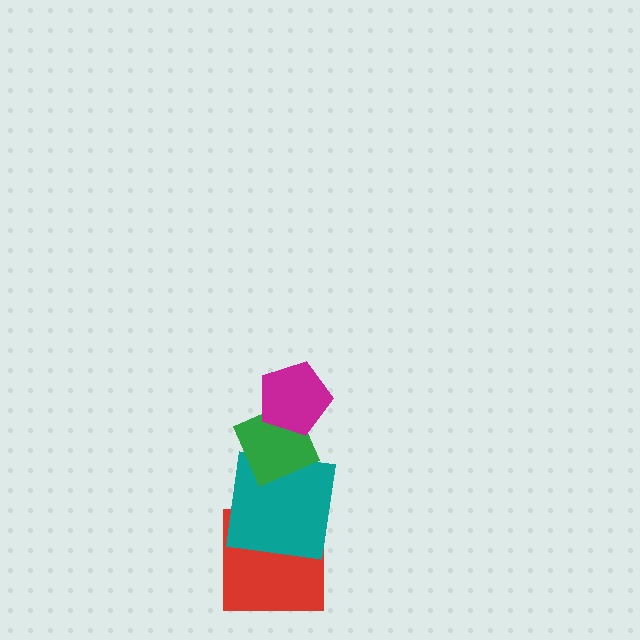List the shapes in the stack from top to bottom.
From top to bottom: the magenta pentagon, the green diamond, the teal square, the red square.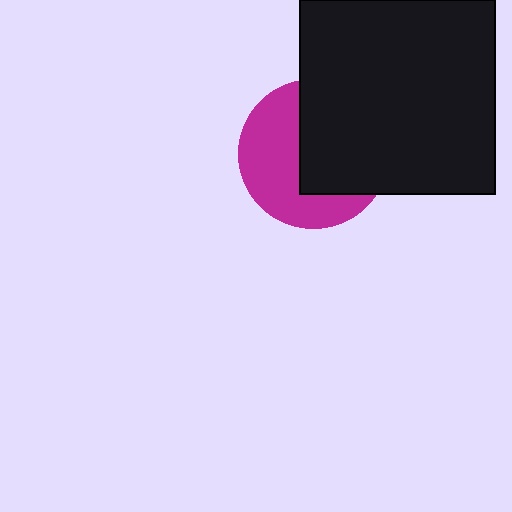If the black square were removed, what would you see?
You would see the complete magenta circle.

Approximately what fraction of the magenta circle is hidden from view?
Roughly 51% of the magenta circle is hidden behind the black square.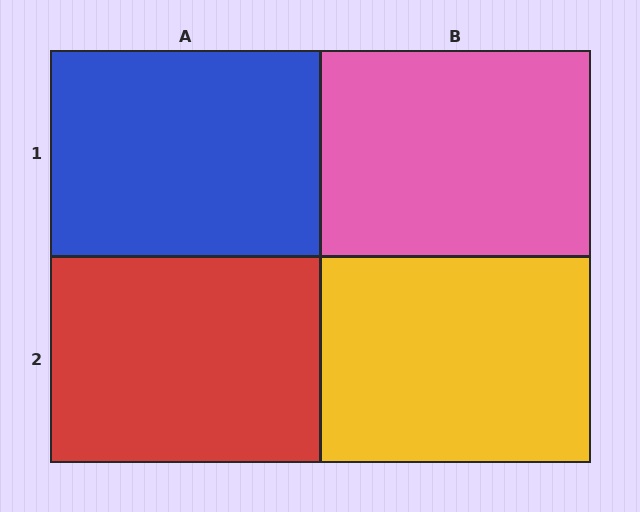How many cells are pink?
1 cell is pink.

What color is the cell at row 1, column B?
Pink.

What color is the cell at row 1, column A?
Blue.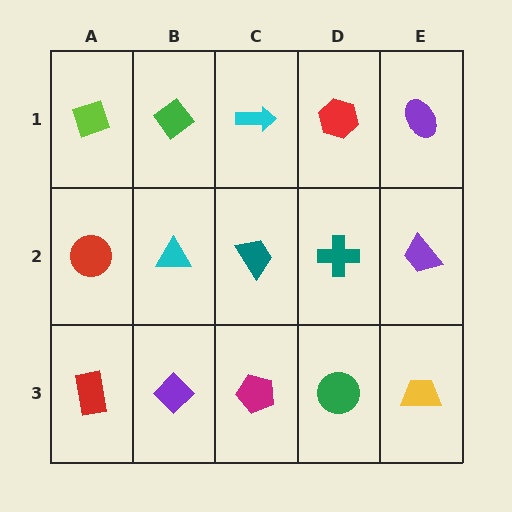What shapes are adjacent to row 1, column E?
A purple trapezoid (row 2, column E), a red hexagon (row 1, column D).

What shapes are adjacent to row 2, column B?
A green diamond (row 1, column B), a purple diamond (row 3, column B), a red circle (row 2, column A), a teal trapezoid (row 2, column C).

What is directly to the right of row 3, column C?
A green circle.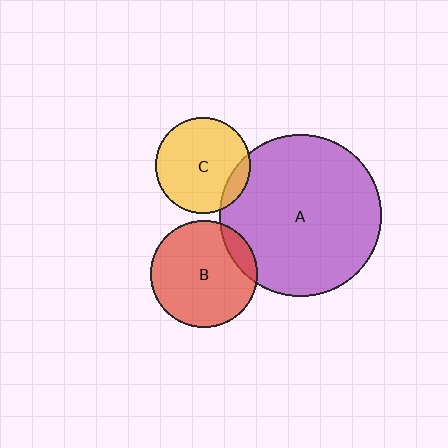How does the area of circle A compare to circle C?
Approximately 2.9 times.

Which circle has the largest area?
Circle A (purple).